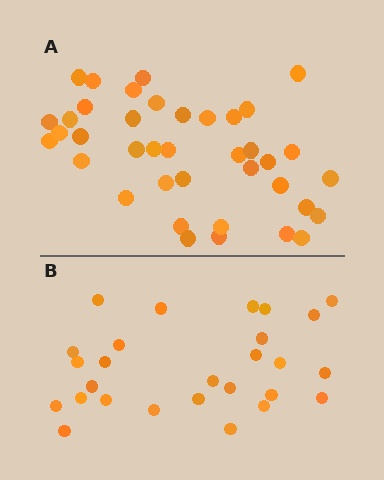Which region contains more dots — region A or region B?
Region A (the top region) has more dots.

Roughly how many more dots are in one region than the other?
Region A has roughly 12 or so more dots than region B.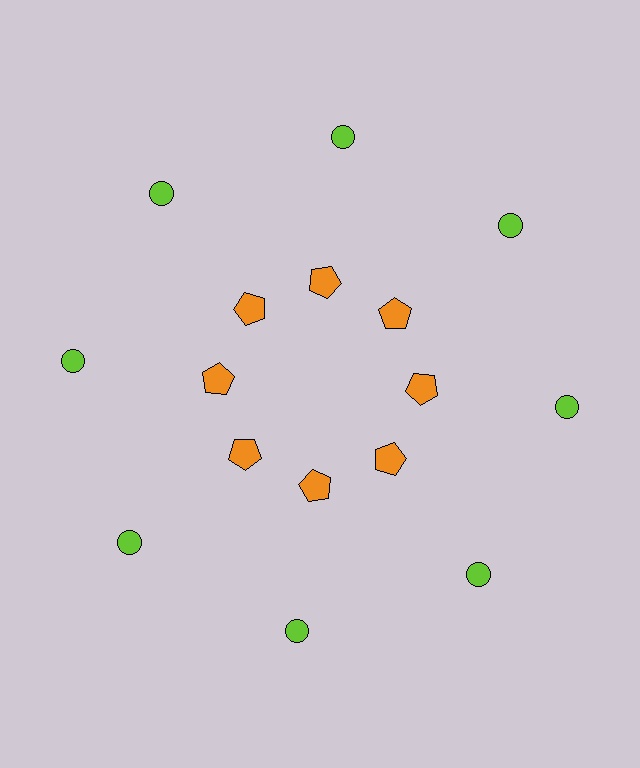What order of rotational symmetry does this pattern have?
This pattern has 8-fold rotational symmetry.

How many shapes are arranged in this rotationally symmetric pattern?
There are 16 shapes, arranged in 8 groups of 2.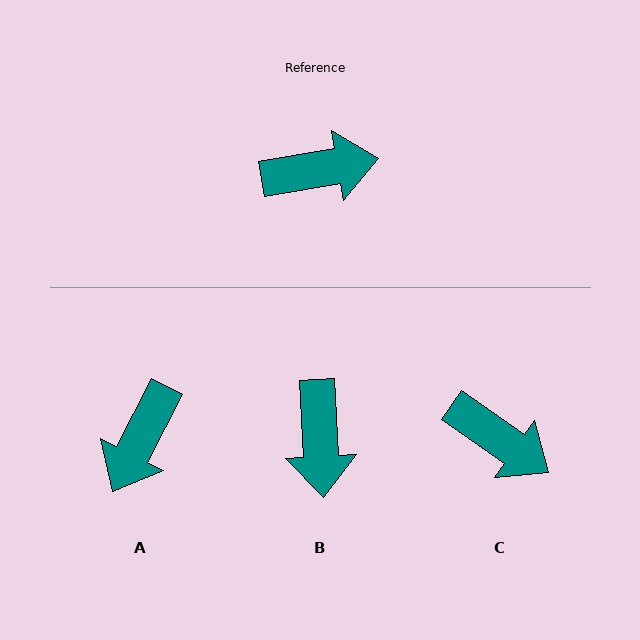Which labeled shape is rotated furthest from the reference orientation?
A, about 127 degrees away.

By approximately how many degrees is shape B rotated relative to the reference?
Approximately 96 degrees clockwise.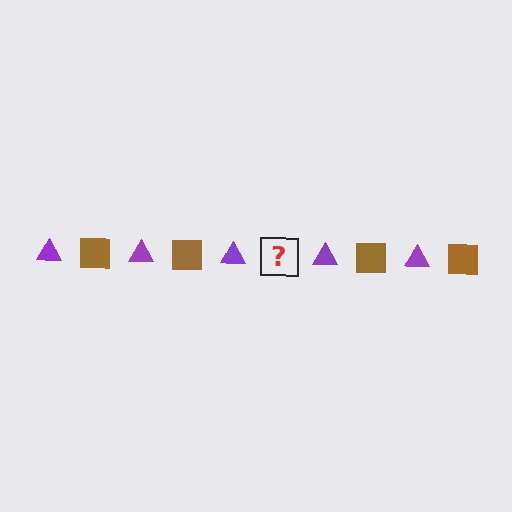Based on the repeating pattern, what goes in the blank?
The blank should be a brown square.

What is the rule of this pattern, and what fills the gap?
The rule is that the pattern alternates between purple triangle and brown square. The gap should be filled with a brown square.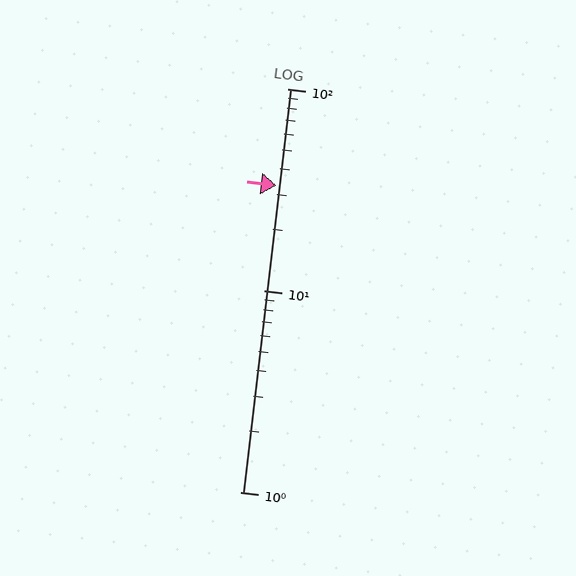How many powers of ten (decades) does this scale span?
The scale spans 2 decades, from 1 to 100.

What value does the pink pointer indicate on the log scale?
The pointer indicates approximately 33.